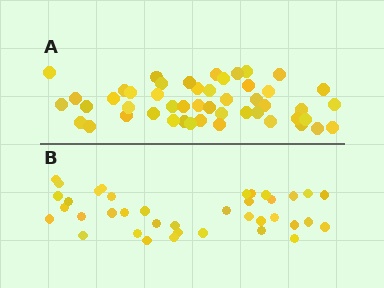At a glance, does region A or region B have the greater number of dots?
Region A (the top region) has more dots.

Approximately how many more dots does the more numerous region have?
Region A has roughly 12 or so more dots than region B.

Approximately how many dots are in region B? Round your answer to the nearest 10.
About 40 dots. (The exact count is 38, which rounds to 40.)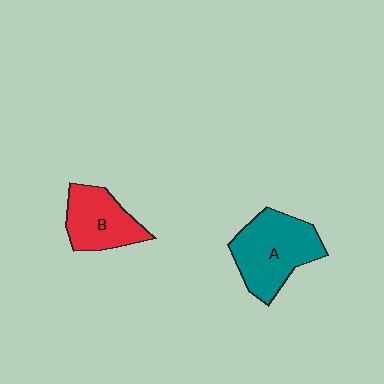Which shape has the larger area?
Shape A (teal).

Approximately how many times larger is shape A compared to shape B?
Approximately 1.4 times.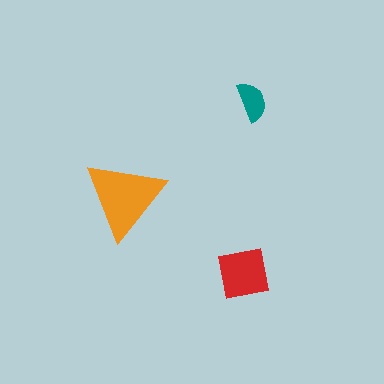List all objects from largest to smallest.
The orange triangle, the red square, the teal semicircle.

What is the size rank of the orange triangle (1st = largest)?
1st.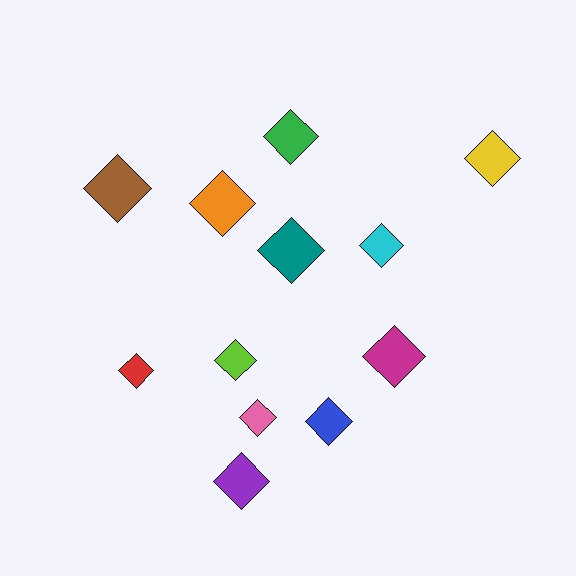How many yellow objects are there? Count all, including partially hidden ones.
There is 1 yellow object.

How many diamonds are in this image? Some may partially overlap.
There are 12 diamonds.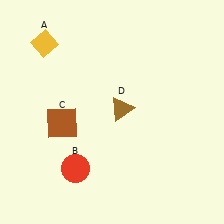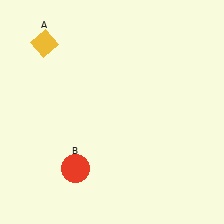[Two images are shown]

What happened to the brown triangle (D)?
The brown triangle (D) was removed in Image 2. It was in the top-right area of Image 1.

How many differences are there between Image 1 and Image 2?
There are 2 differences between the two images.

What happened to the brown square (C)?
The brown square (C) was removed in Image 2. It was in the bottom-left area of Image 1.